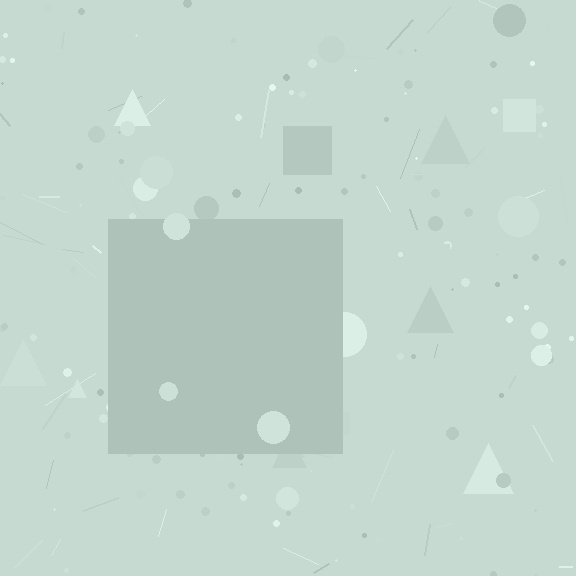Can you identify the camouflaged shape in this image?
The camouflaged shape is a square.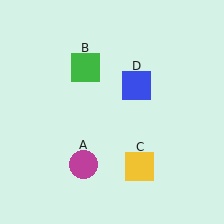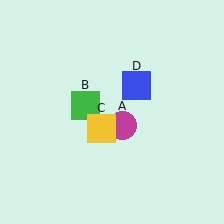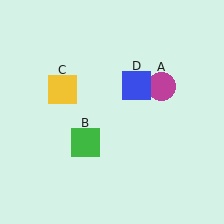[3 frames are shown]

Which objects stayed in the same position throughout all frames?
Blue square (object D) remained stationary.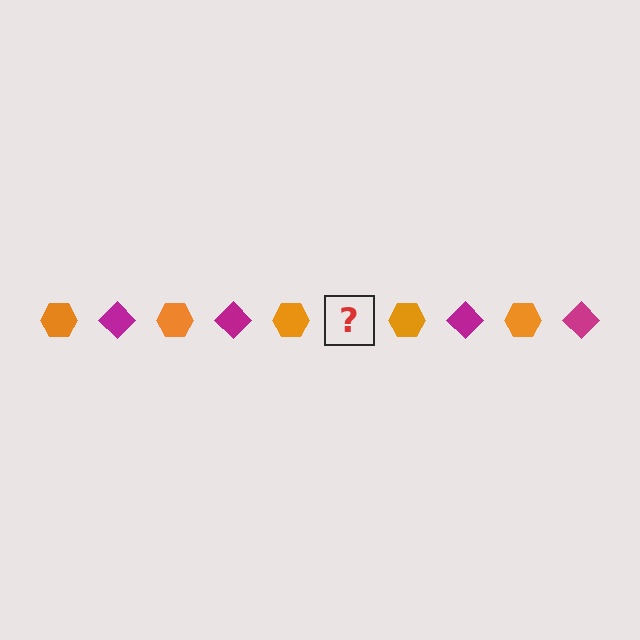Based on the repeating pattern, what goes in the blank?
The blank should be a magenta diamond.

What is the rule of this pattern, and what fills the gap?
The rule is that the pattern alternates between orange hexagon and magenta diamond. The gap should be filled with a magenta diamond.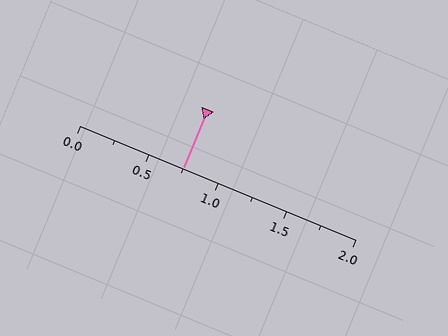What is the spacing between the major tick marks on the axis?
The major ticks are spaced 0.5 apart.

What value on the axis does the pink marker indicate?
The marker indicates approximately 0.75.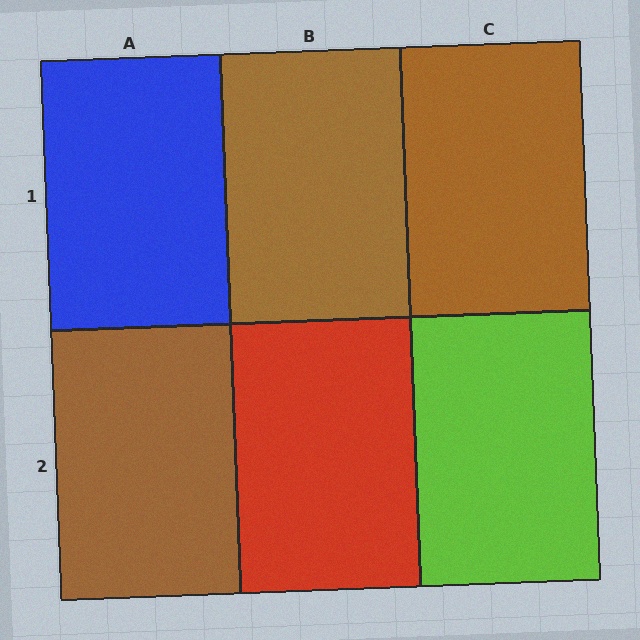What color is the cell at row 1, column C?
Brown.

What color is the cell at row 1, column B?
Brown.